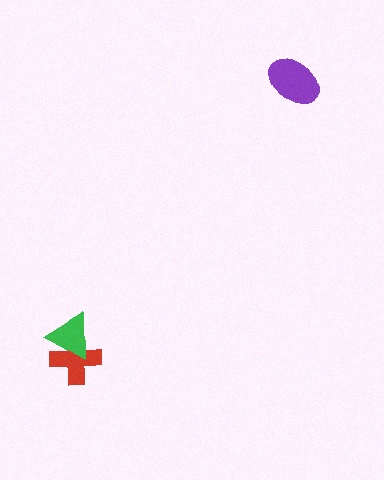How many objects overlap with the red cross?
1 object overlaps with the red cross.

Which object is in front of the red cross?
The green triangle is in front of the red cross.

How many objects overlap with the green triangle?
1 object overlaps with the green triangle.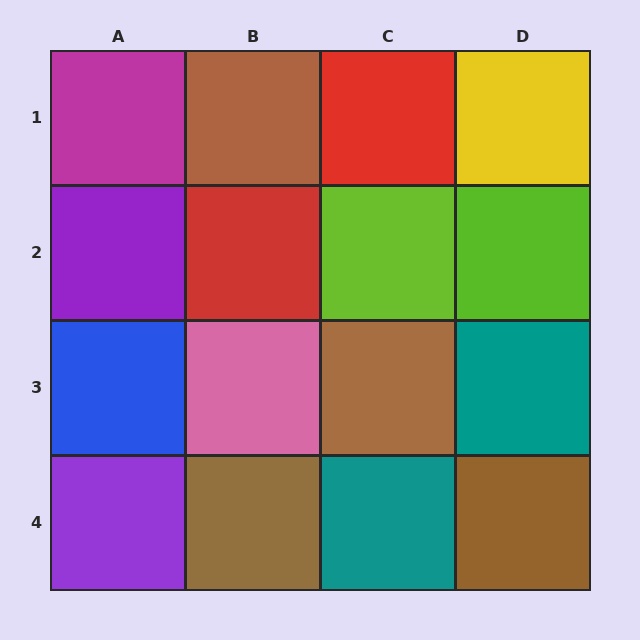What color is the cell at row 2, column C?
Lime.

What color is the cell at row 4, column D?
Brown.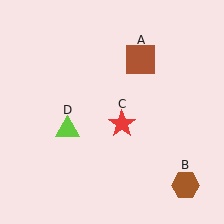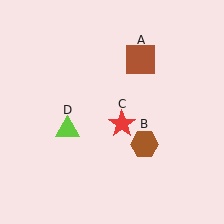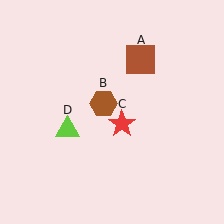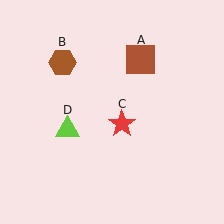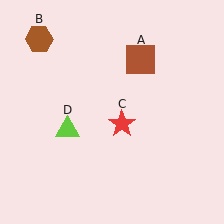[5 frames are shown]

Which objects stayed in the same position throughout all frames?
Brown square (object A) and red star (object C) and lime triangle (object D) remained stationary.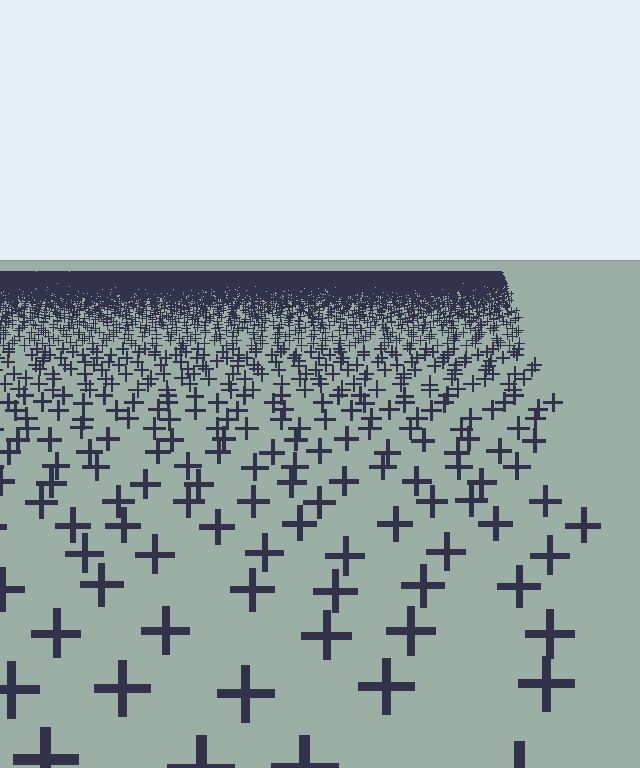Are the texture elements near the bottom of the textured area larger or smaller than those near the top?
Larger. Near the bottom, elements are closer to the viewer and appear at a bigger on-screen size.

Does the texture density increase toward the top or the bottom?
Density increases toward the top.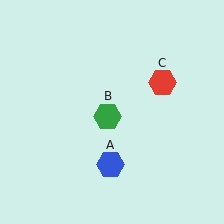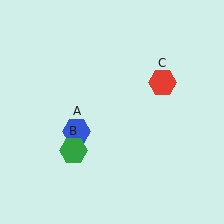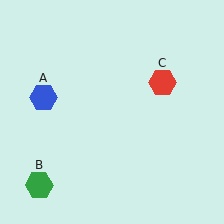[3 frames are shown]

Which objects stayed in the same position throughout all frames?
Red hexagon (object C) remained stationary.